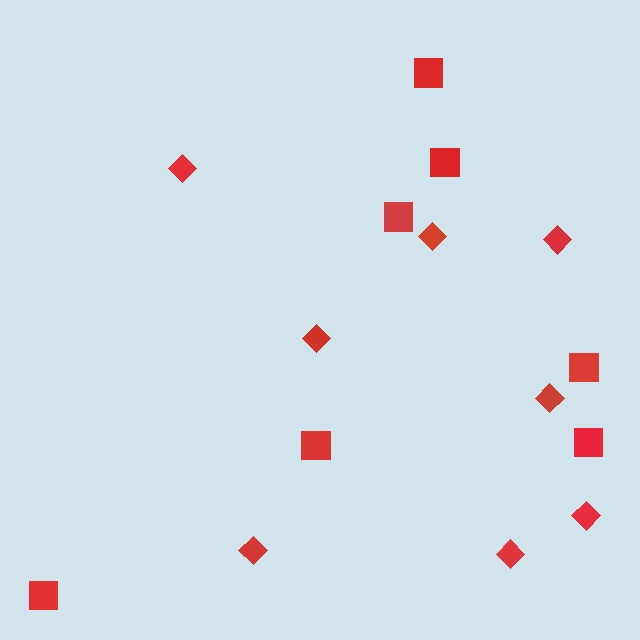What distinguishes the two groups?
There are 2 groups: one group of diamonds (8) and one group of squares (7).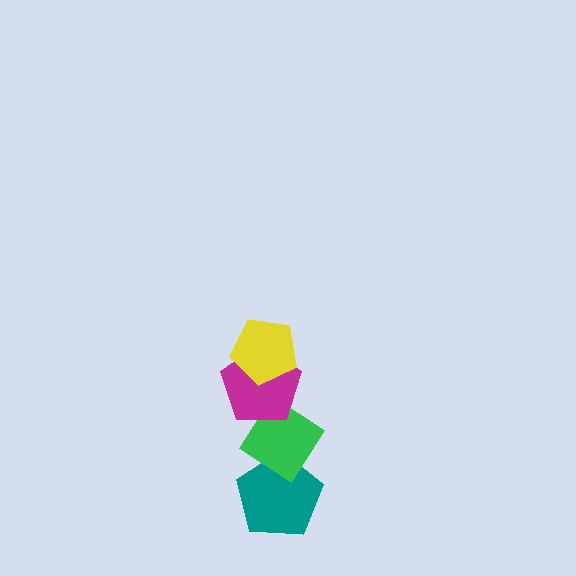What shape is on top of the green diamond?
The magenta pentagon is on top of the green diamond.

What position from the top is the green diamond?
The green diamond is 3rd from the top.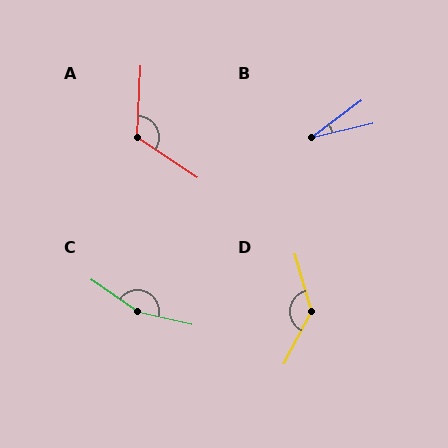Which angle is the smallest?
B, at approximately 23 degrees.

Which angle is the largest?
C, at approximately 158 degrees.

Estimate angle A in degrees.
Approximately 121 degrees.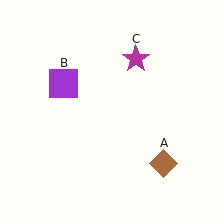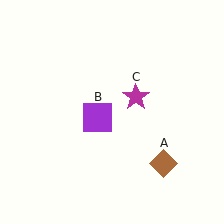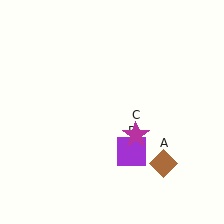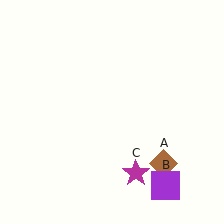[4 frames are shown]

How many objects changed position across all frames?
2 objects changed position: purple square (object B), magenta star (object C).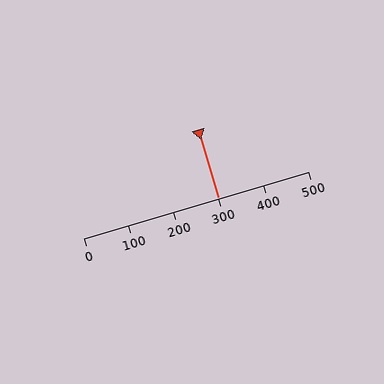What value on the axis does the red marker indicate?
The marker indicates approximately 300.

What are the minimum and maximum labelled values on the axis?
The axis runs from 0 to 500.